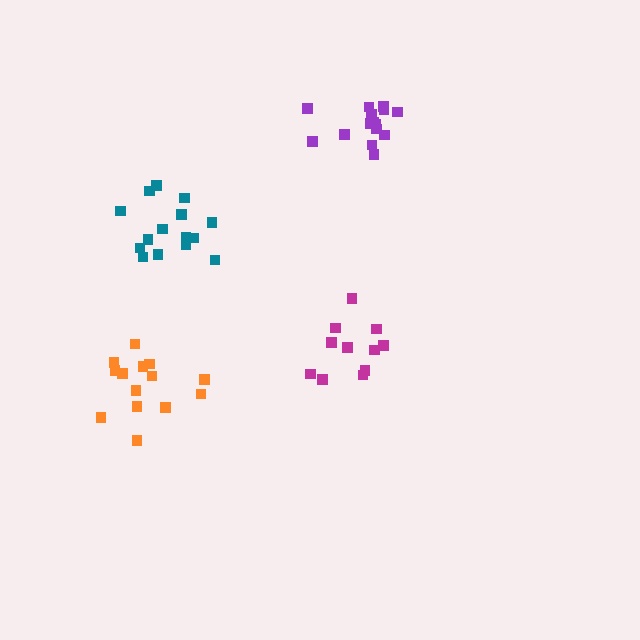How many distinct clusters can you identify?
There are 4 distinct clusters.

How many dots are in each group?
Group 1: 15 dots, Group 2: 15 dots, Group 3: 11 dots, Group 4: 14 dots (55 total).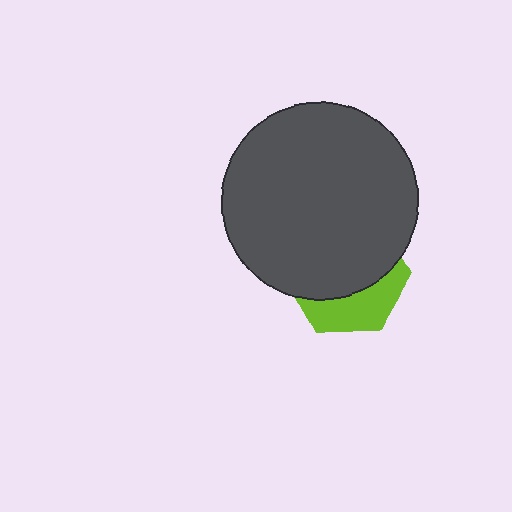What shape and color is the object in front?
The object in front is a dark gray circle.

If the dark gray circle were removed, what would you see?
You would see the complete lime hexagon.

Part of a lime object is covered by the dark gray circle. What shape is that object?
It is a hexagon.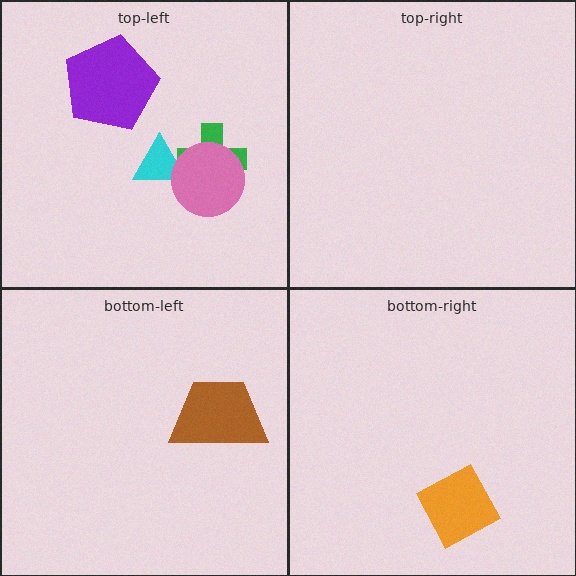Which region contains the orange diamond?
The bottom-right region.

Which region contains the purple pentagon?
The top-left region.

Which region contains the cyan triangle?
The top-left region.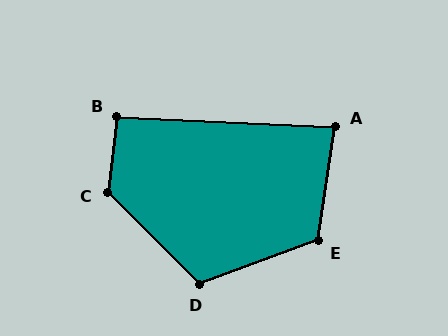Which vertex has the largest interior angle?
C, at approximately 128 degrees.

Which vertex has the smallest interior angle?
A, at approximately 84 degrees.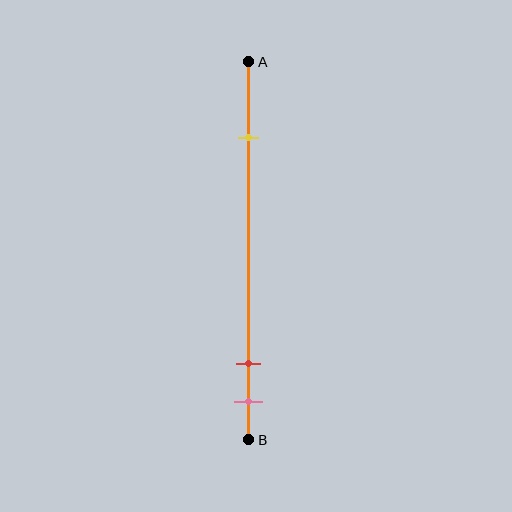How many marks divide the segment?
There are 3 marks dividing the segment.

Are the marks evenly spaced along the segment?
No, the marks are not evenly spaced.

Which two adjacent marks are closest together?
The red and pink marks are the closest adjacent pair.